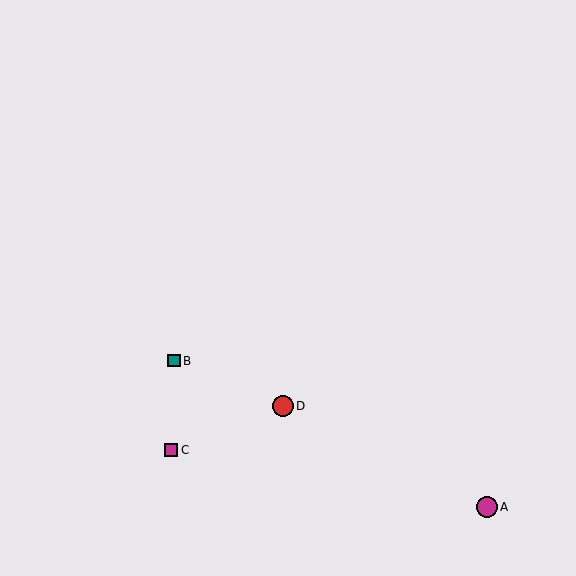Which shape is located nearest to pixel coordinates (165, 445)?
The magenta square (labeled C) at (171, 450) is nearest to that location.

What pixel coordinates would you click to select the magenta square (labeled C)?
Click at (171, 450) to select the magenta square C.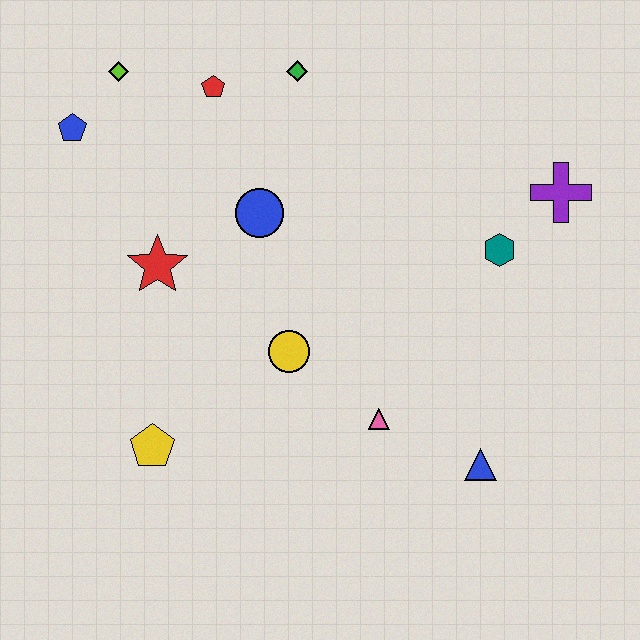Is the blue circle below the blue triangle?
No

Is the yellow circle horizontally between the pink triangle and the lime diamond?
Yes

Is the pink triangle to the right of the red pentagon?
Yes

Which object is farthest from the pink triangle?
The lime diamond is farthest from the pink triangle.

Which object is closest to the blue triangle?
The pink triangle is closest to the blue triangle.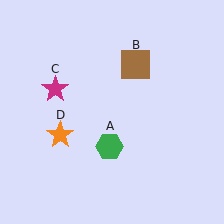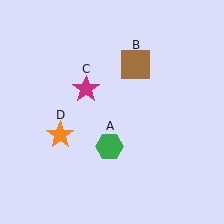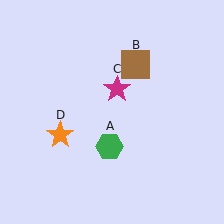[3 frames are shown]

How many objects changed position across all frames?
1 object changed position: magenta star (object C).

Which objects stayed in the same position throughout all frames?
Green hexagon (object A) and brown square (object B) and orange star (object D) remained stationary.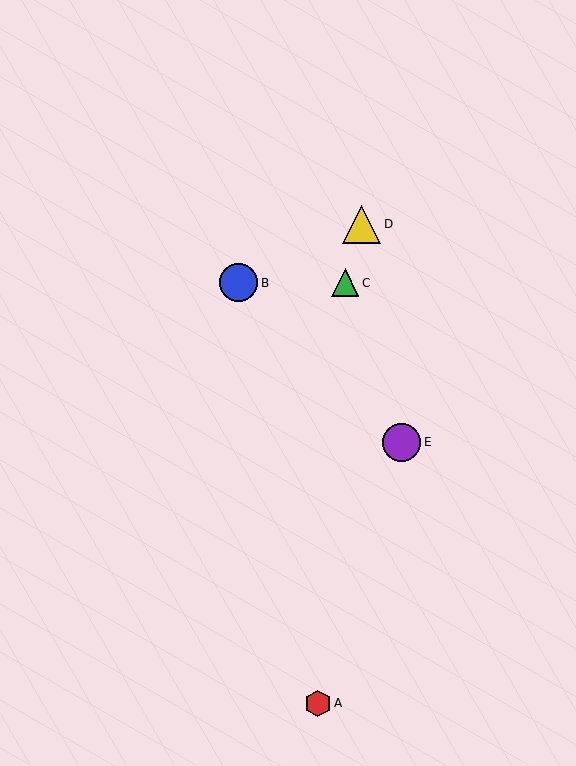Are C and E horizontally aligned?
No, C is at y≈283 and E is at y≈442.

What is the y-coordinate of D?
Object D is at y≈224.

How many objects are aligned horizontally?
2 objects (B, C) are aligned horizontally.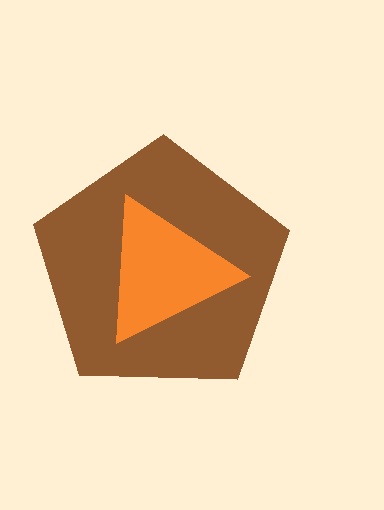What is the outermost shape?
The brown pentagon.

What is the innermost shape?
The orange triangle.